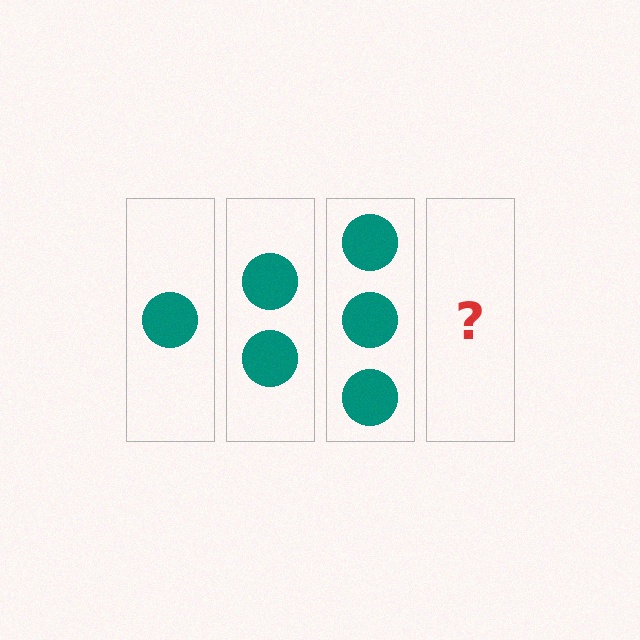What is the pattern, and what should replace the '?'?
The pattern is that each step adds one more circle. The '?' should be 4 circles.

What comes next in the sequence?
The next element should be 4 circles.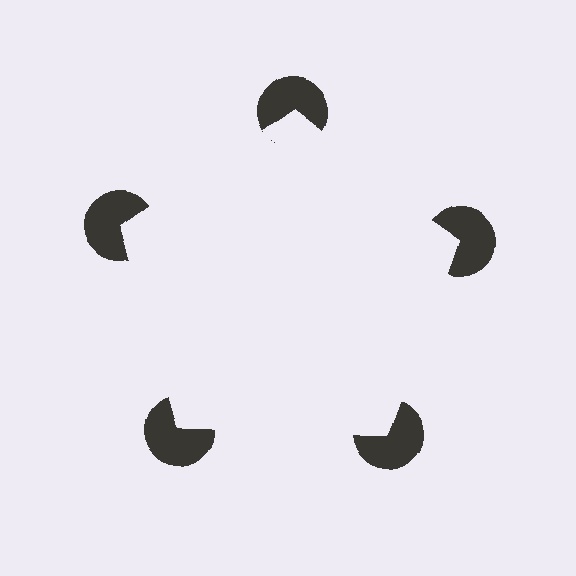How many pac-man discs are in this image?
There are 5 — one at each vertex of the illusory pentagon.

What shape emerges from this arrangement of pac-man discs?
An illusory pentagon — its edges are inferred from the aligned wedge cuts in the pac-man discs, not physically drawn.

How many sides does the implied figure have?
5 sides.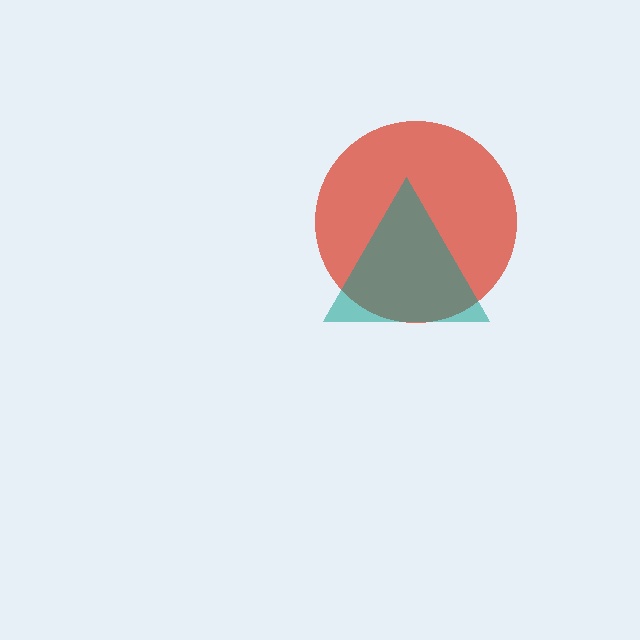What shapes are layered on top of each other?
The layered shapes are: a red circle, a teal triangle.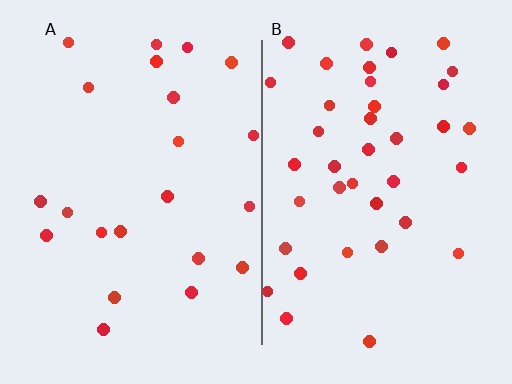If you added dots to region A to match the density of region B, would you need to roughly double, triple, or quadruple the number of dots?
Approximately double.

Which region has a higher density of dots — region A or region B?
B (the right).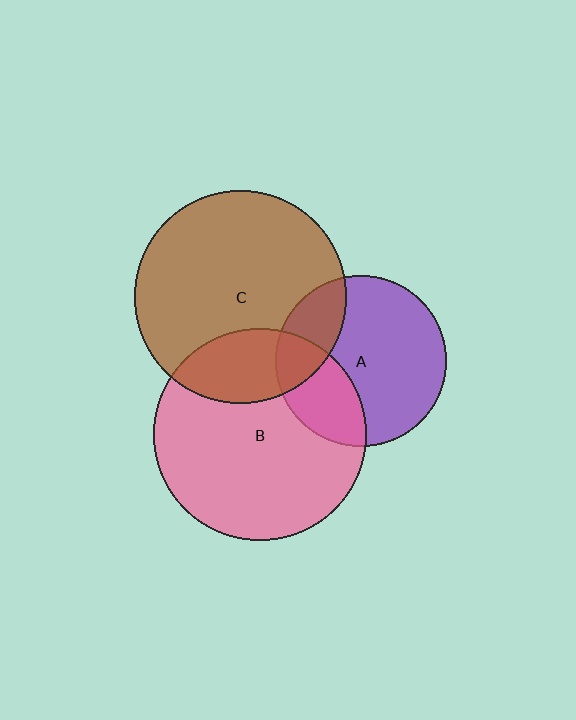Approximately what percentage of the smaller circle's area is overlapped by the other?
Approximately 20%.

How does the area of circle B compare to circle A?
Approximately 1.5 times.